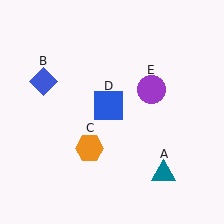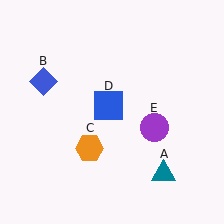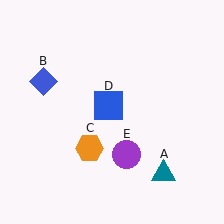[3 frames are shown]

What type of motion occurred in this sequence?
The purple circle (object E) rotated clockwise around the center of the scene.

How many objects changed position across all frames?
1 object changed position: purple circle (object E).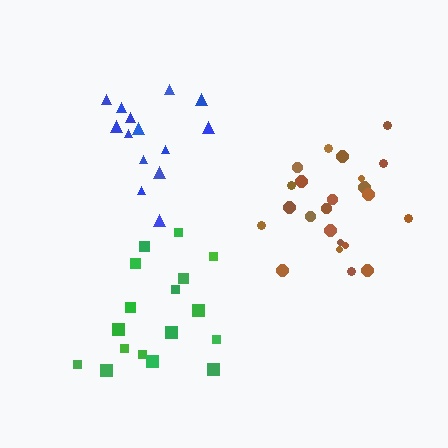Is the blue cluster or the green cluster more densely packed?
Blue.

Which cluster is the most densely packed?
Brown.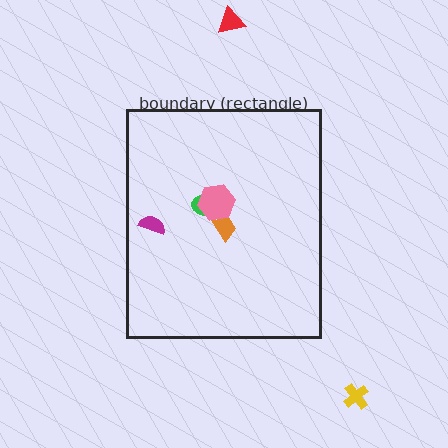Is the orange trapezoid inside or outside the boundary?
Inside.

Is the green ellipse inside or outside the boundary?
Inside.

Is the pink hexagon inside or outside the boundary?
Inside.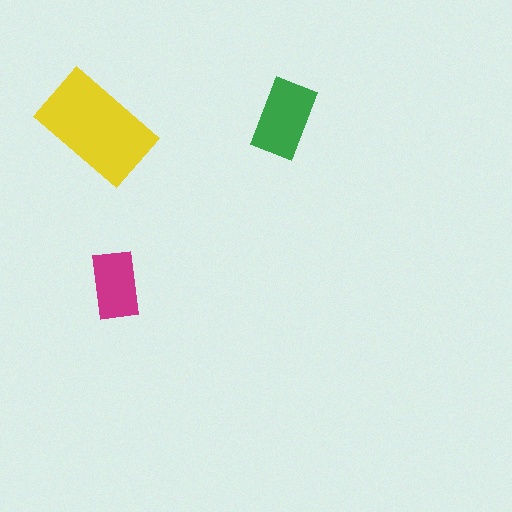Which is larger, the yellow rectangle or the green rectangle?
The yellow one.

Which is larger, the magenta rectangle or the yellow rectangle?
The yellow one.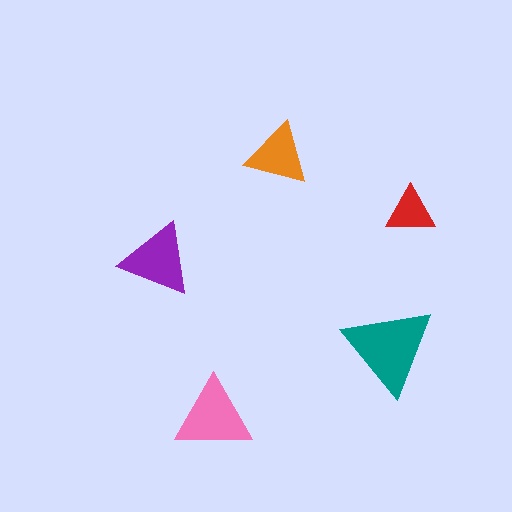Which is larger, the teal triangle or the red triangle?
The teal one.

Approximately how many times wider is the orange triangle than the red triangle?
About 1.5 times wider.